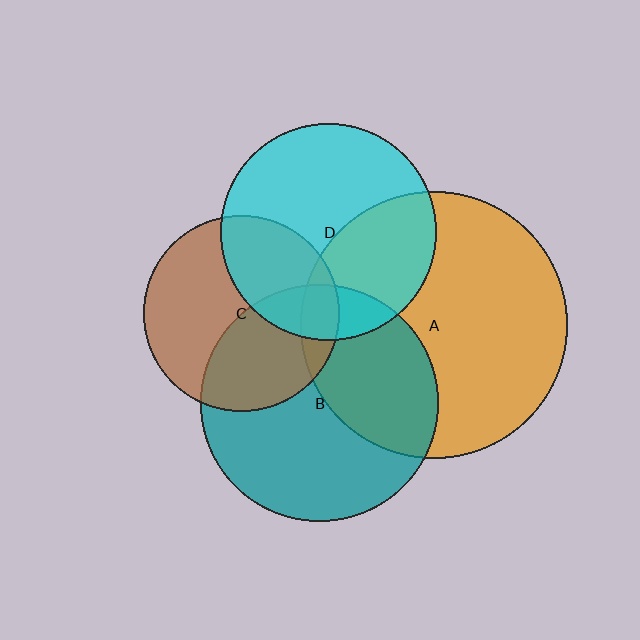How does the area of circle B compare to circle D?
Approximately 1.2 times.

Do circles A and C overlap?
Yes.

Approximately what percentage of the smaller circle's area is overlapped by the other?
Approximately 10%.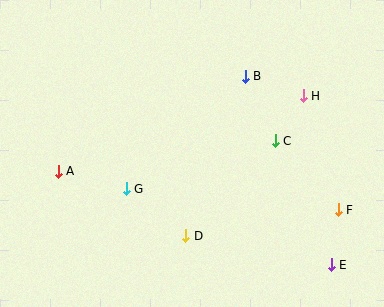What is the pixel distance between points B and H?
The distance between B and H is 61 pixels.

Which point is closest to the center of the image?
Point G at (126, 189) is closest to the center.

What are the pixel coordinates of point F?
Point F is at (338, 210).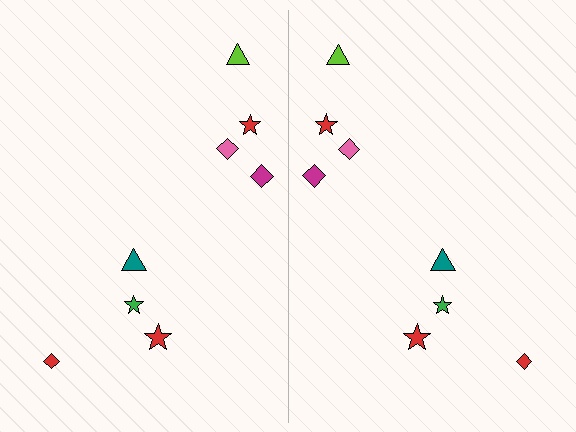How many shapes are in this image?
There are 16 shapes in this image.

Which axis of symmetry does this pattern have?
The pattern has a vertical axis of symmetry running through the center of the image.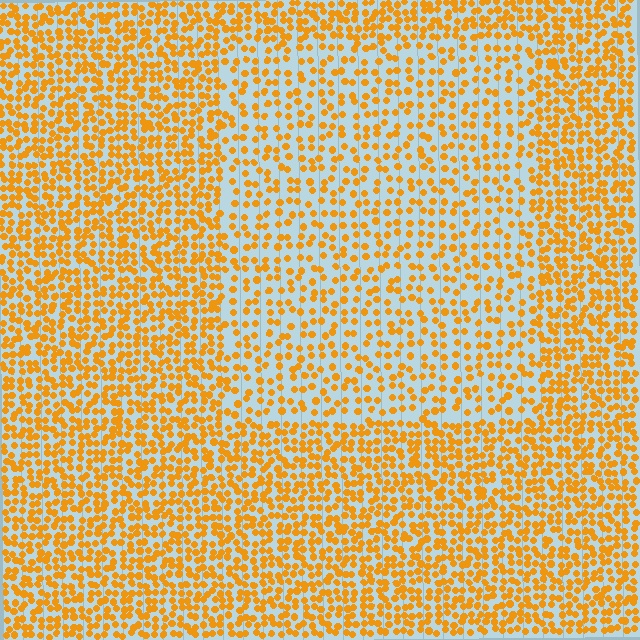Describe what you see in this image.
The image contains small orange elements arranged at two different densities. A rectangle-shaped region is visible where the elements are less densely packed than the surrounding area.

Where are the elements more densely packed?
The elements are more densely packed outside the rectangle boundary.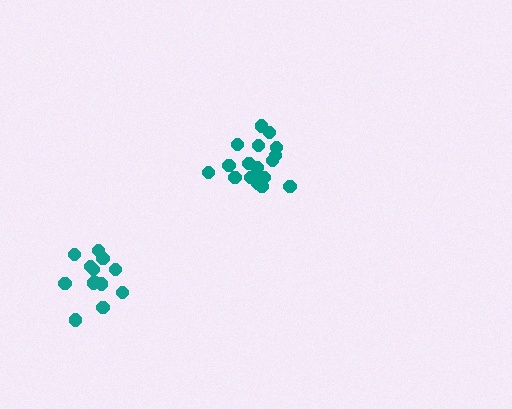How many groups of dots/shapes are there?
There are 2 groups.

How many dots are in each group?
Group 1: 13 dots, Group 2: 18 dots (31 total).